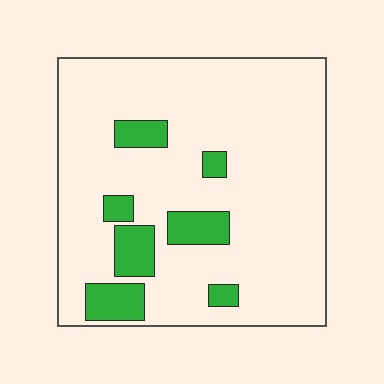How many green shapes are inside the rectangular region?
7.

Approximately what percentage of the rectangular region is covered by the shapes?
Approximately 15%.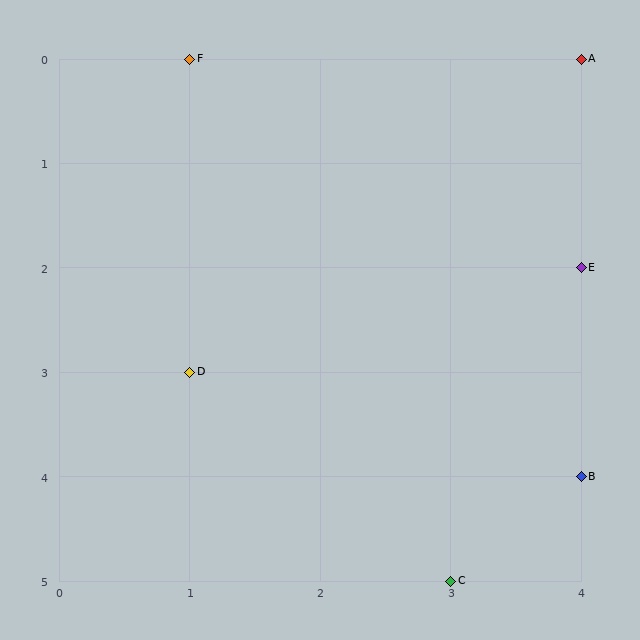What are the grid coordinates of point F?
Point F is at grid coordinates (1, 0).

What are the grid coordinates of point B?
Point B is at grid coordinates (4, 4).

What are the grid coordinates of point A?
Point A is at grid coordinates (4, 0).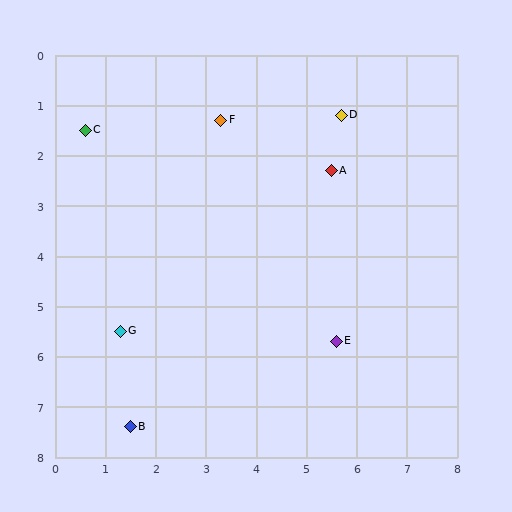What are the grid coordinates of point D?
Point D is at approximately (5.7, 1.2).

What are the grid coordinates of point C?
Point C is at approximately (0.6, 1.5).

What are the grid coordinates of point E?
Point E is at approximately (5.6, 5.7).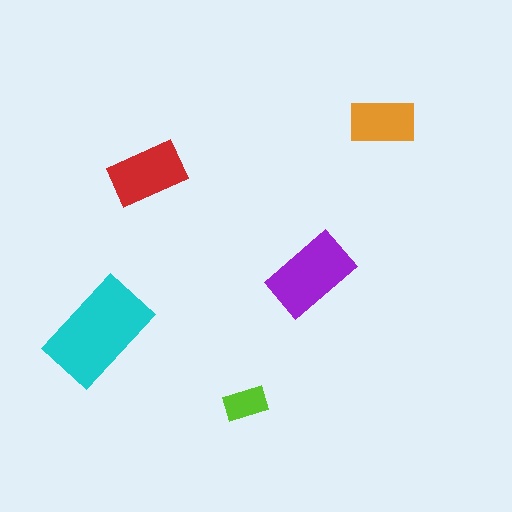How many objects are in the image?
There are 5 objects in the image.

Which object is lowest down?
The lime rectangle is bottommost.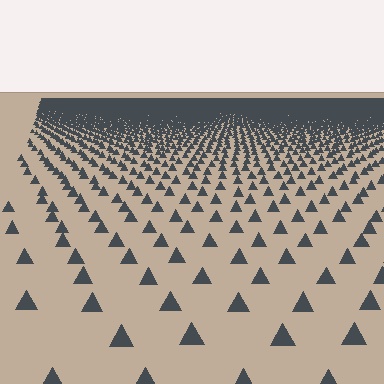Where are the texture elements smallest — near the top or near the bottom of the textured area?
Near the top.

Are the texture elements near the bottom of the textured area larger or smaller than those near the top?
Larger. Near the bottom, elements are closer to the viewer and appear at a bigger on-screen size.